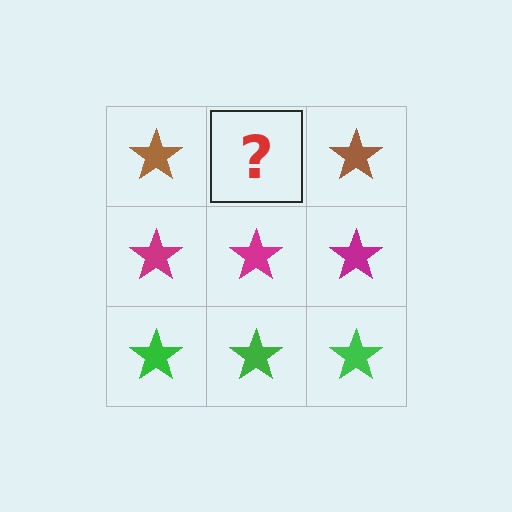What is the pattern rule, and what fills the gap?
The rule is that each row has a consistent color. The gap should be filled with a brown star.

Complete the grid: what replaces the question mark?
The question mark should be replaced with a brown star.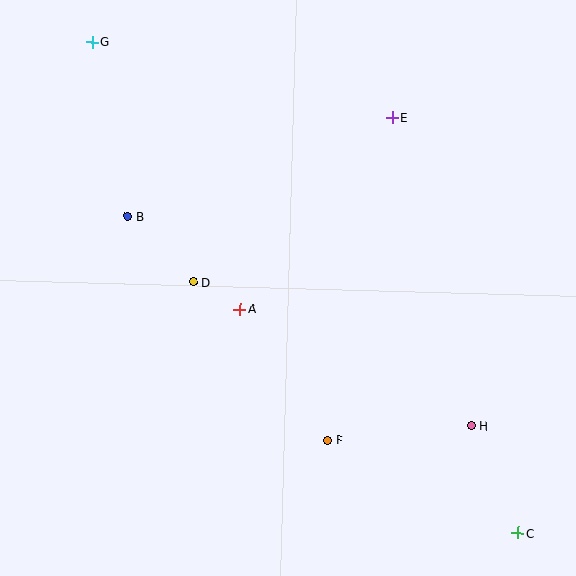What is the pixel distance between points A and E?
The distance between A and E is 244 pixels.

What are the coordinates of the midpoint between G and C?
The midpoint between G and C is at (305, 287).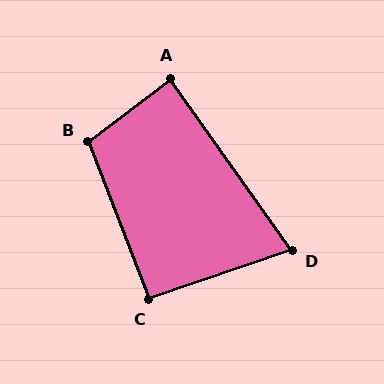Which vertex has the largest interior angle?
B, at approximately 107 degrees.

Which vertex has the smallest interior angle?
D, at approximately 73 degrees.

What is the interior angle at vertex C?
Approximately 92 degrees (approximately right).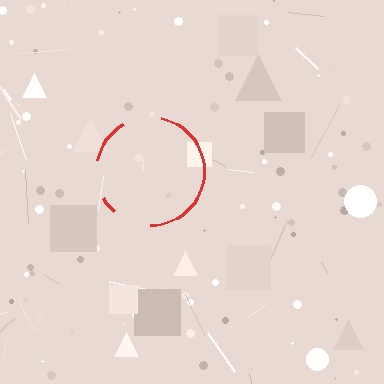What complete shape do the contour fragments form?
The contour fragments form a circle.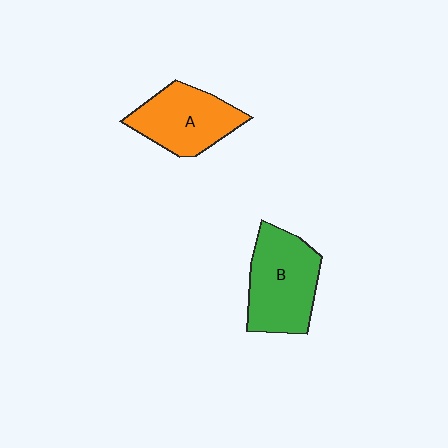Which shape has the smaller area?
Shape A (orange).